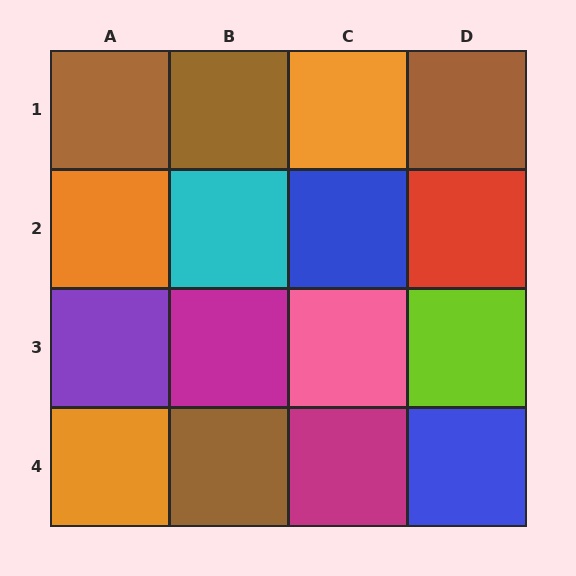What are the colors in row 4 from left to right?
Orange, brown, magenta, blue.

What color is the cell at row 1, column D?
Brown.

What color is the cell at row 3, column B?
Magenta.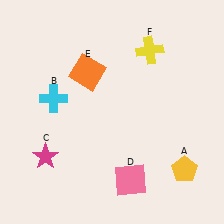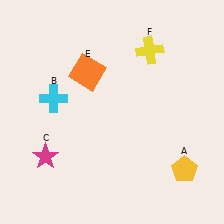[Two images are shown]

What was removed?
The pink square (D) was removed in Image 2.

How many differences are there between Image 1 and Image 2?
There is 1 difference between the two images.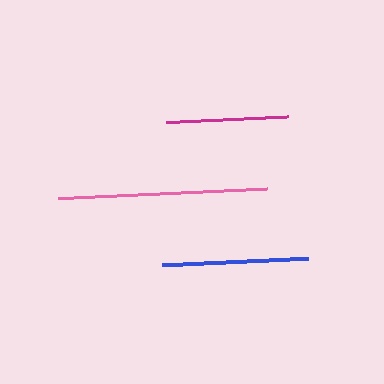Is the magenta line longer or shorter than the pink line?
The pink line is longer than the magenta line.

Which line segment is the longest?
The pink line is the longest at approximately 209 pixels.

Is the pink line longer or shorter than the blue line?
The pink line is longer than the blue line.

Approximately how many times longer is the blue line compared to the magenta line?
The blue line is approximately 1.2 times the length of the magenta line.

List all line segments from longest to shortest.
From longest to shortest: pink, blue, magenta.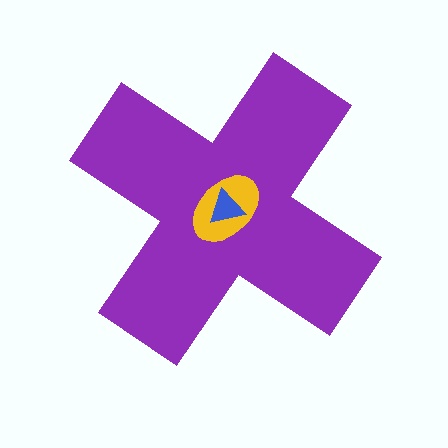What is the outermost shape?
The purple cross.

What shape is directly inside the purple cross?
The yellow ellipse.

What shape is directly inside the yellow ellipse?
The blue triangle.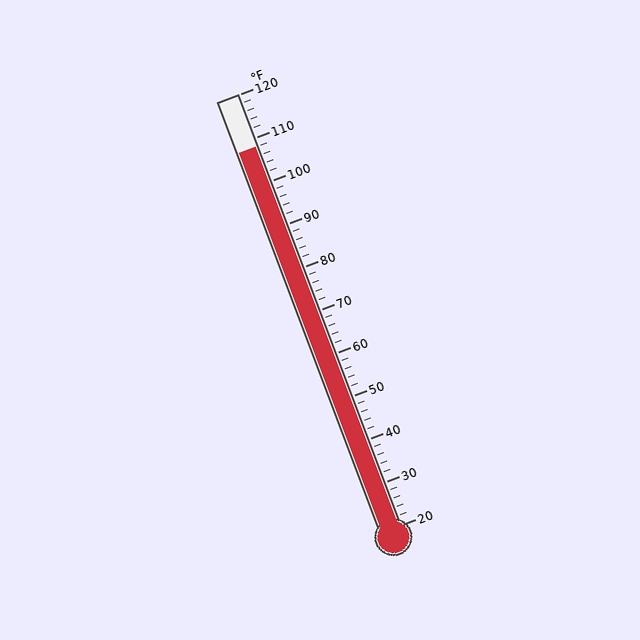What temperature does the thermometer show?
The thermometer shows approximately 108°F.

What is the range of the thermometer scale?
The thermometer scale ranges from 20°F to 120°F.